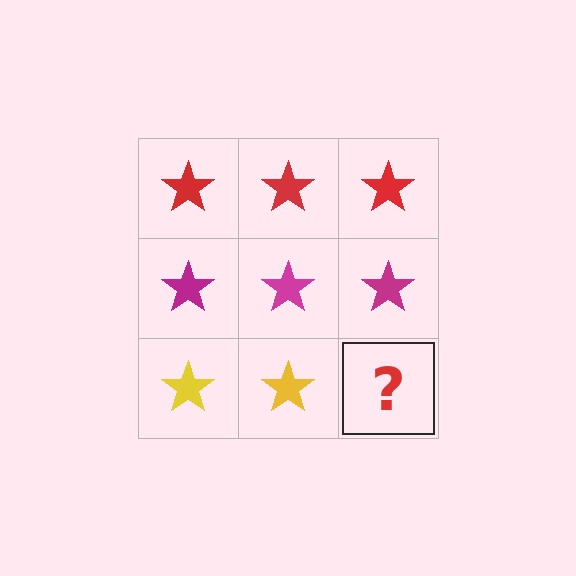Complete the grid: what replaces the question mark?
The question mark should be replaced with a yellow star.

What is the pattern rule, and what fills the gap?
The rule is that each row has a consistent color. The gap should be filled with a yellow star.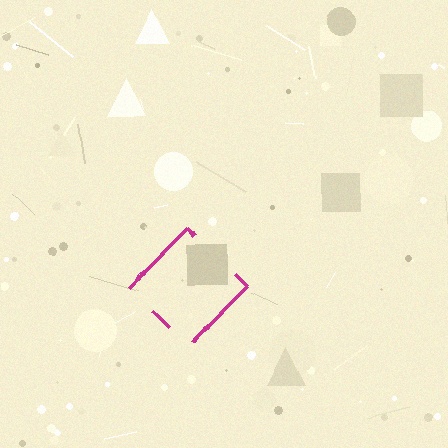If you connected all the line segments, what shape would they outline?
They would outline a diamond.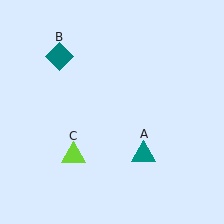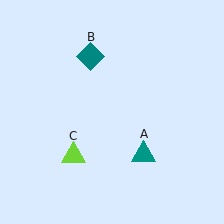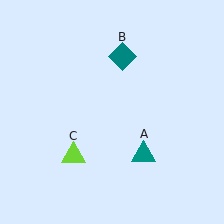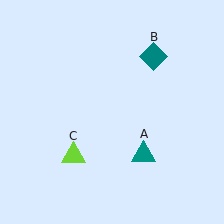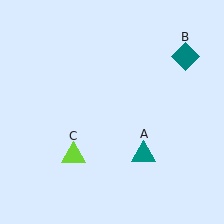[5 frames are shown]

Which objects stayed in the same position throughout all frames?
Teal triangle (object A) and lime triangle (object C) remained stationary.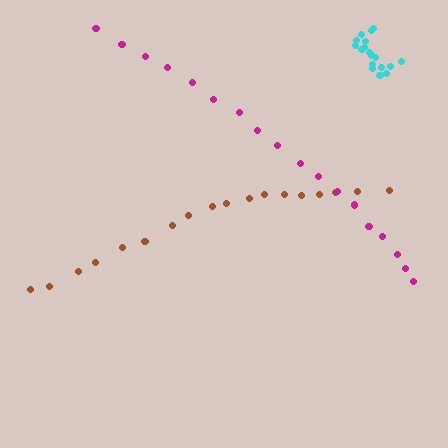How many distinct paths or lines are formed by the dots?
There are 3 distinct paths.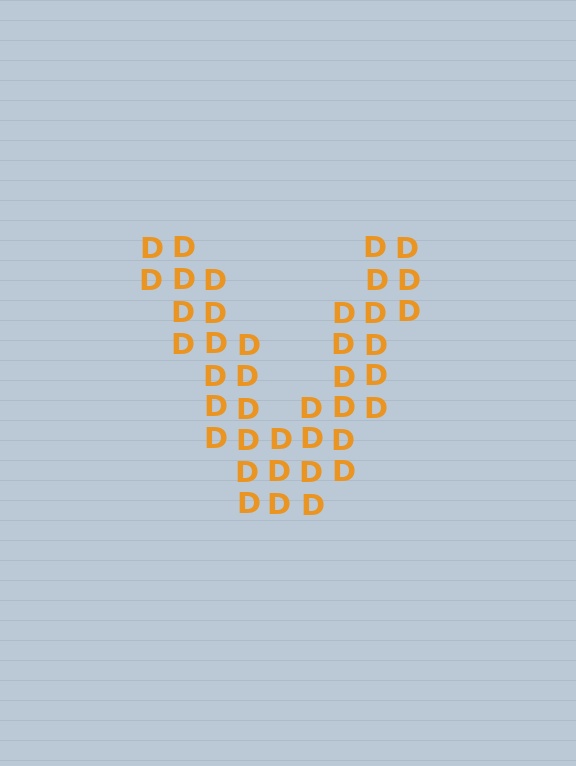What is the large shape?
The large shape is the letter V.